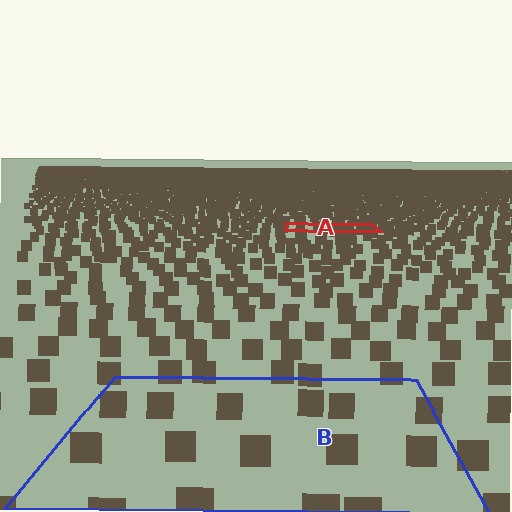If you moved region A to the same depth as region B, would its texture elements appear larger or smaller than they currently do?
They would appear larger. At a closer depth, the same texture elements are projected at a bigger on-screen size.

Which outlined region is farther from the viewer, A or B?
Region A is farther from the viewer — the texture elements inside it appear smaller and more densely packed.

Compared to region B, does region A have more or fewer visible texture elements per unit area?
Region A has more texture elements per unit area — they are packed more densely because it is farther away.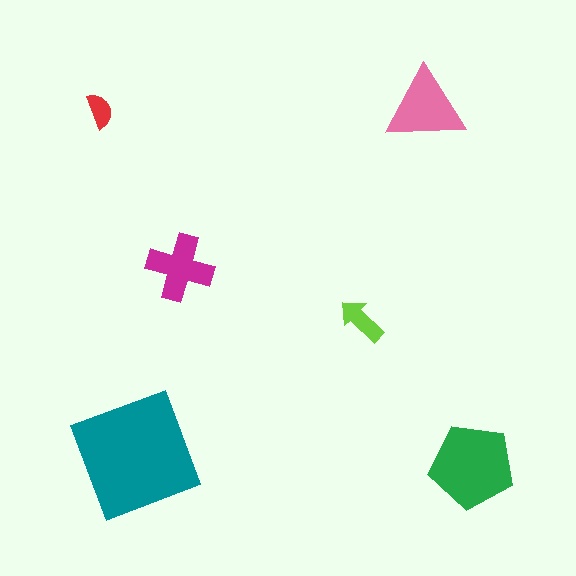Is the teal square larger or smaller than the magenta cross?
Larger.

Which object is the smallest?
The red semicircle.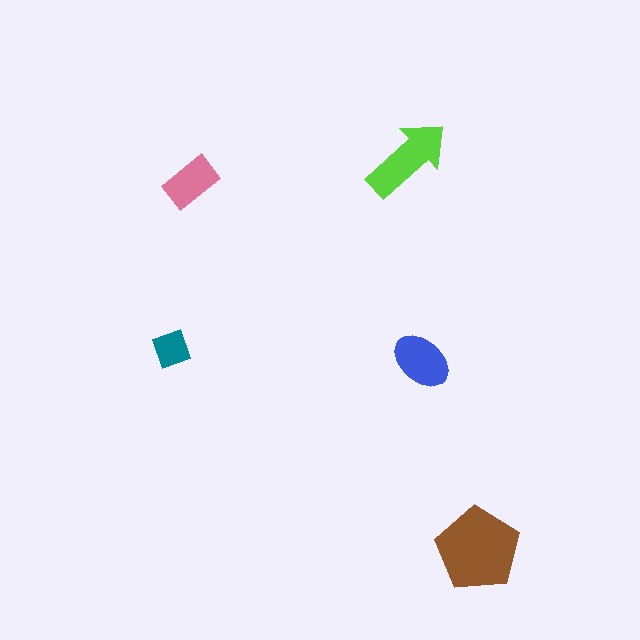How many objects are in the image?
There are 5 objects in the image.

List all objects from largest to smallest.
The brown pentagon, the lime arrow, the blue ellipse, the pink rectangle, the teal square.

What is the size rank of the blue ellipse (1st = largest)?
3rd.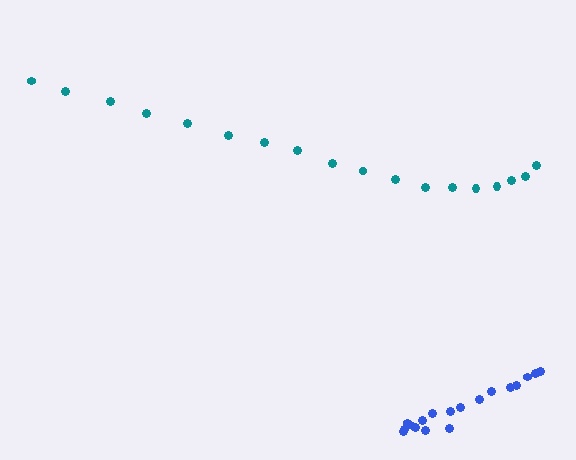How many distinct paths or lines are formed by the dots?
There are 2 distinct paths.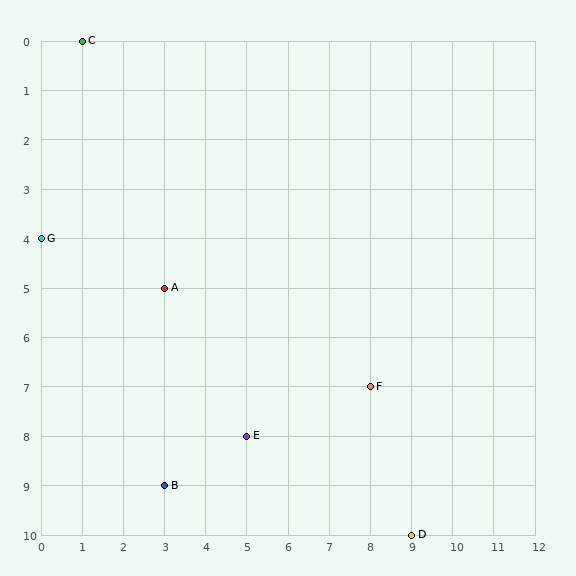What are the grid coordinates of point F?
Point F is at grid coordinates (8, 7).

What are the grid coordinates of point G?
Point G is at grid coordinates (0, 4).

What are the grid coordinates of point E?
Point E is at grid coordinates (5, 8).